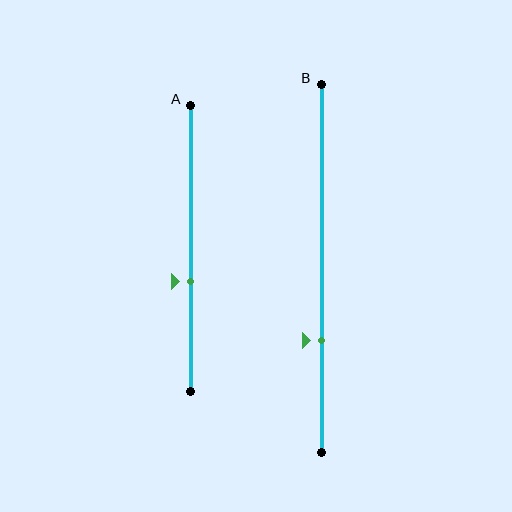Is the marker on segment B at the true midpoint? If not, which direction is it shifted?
No, the marker on segment B is shifted downward by about 20% of the segment length.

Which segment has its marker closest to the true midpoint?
Segment A has its marker closest to the true midpoint.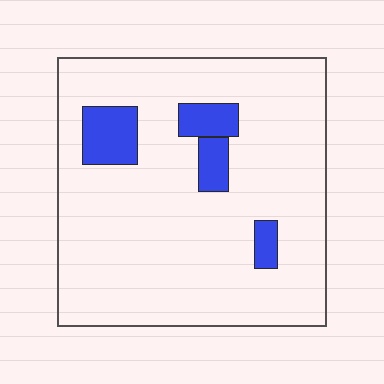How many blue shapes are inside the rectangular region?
4.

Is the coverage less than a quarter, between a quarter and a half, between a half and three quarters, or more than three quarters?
Less than a quarter.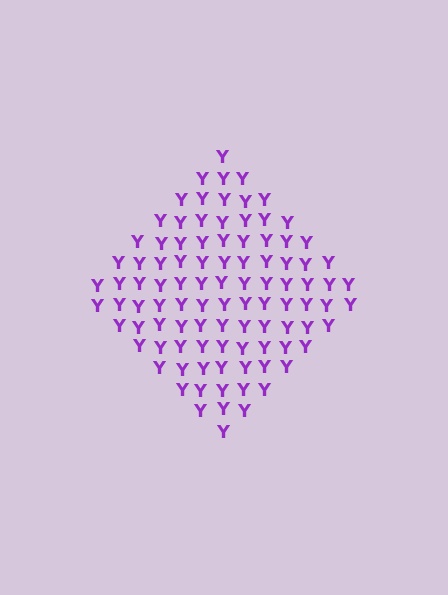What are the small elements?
The small elements are letter Y's.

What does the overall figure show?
The overall figure shows a diamond.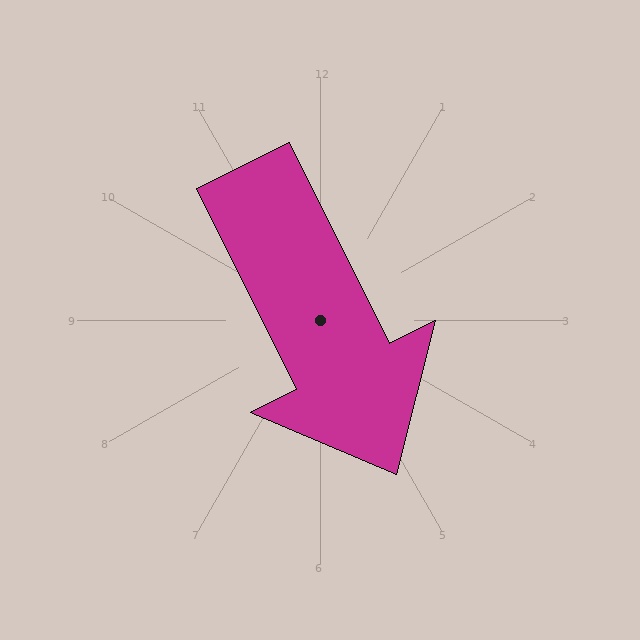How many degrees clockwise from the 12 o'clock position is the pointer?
Approximately 154 degrees.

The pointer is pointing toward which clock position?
Roughly 5 o'clock.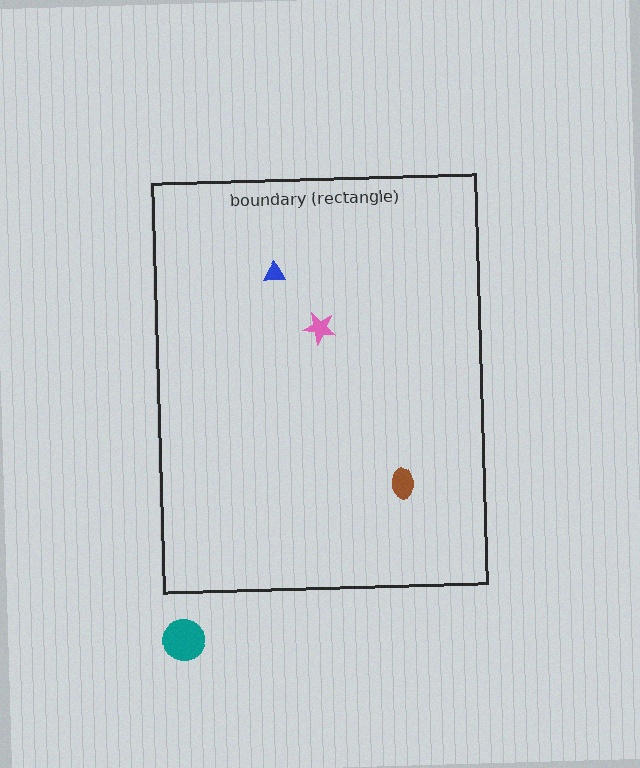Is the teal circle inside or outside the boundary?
Outside.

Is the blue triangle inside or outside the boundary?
Inside.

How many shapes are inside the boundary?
3 inside, 1 outside.